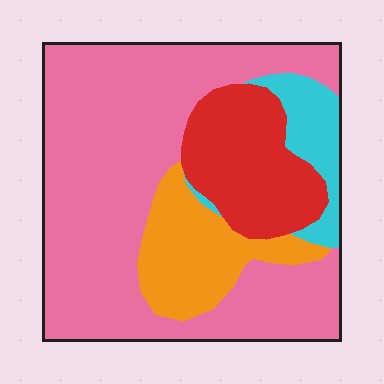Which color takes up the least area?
Cyan, at roughly 10%.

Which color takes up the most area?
Pink, at roughly 60%.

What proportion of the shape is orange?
Orange takes up about one eighth (1/8) of the shape.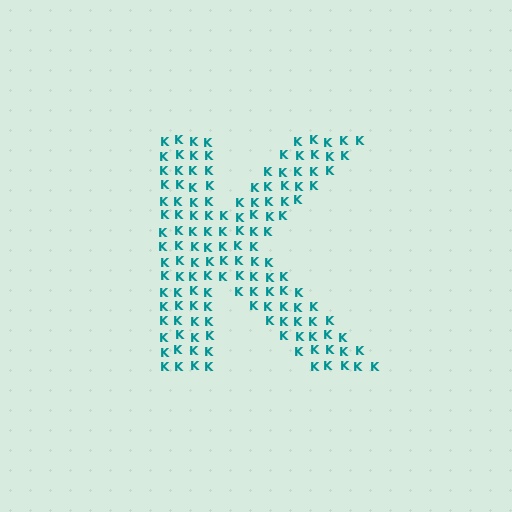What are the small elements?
The small elements are letter K's.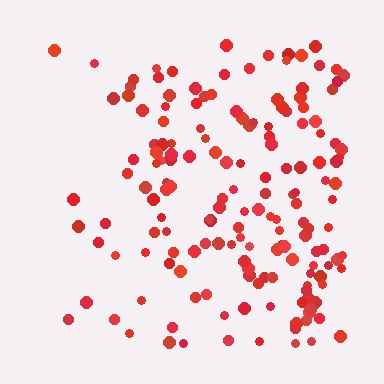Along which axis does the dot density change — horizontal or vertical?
Horizontal.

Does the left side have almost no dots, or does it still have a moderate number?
Still a moderate number, just noticeably fewer than the right.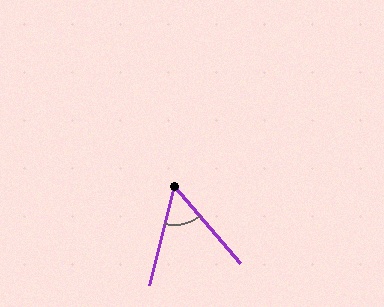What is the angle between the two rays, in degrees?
Approximately 55 degrees.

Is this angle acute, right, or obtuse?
It is acute.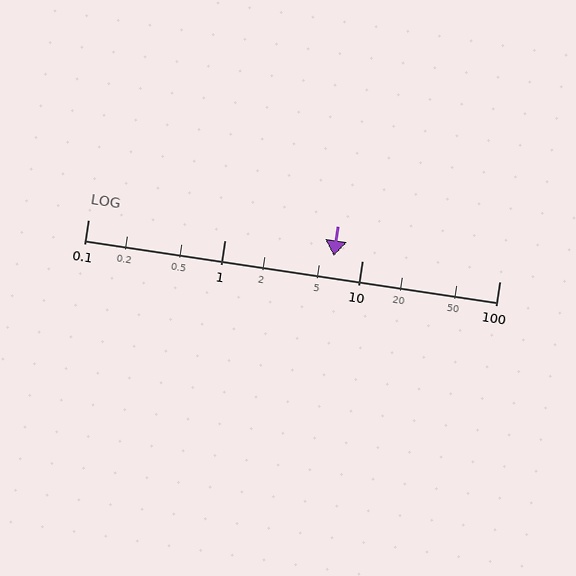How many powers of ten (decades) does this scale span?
The scale spans 3 decades, from 0.1 to 100.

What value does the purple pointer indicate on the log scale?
The pointer indicates approximately 6.2.